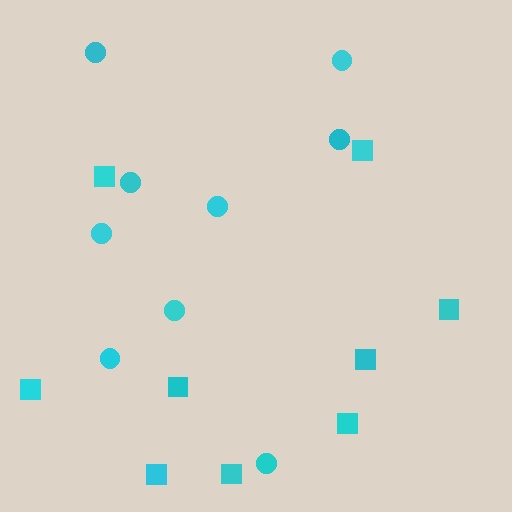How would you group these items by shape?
There are 2 groups: one group of squares (9) and one group of circles (9).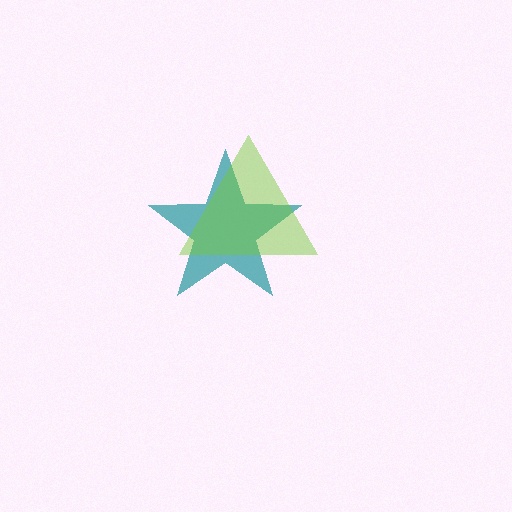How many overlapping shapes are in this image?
There are 2 overlapping shapes in the image.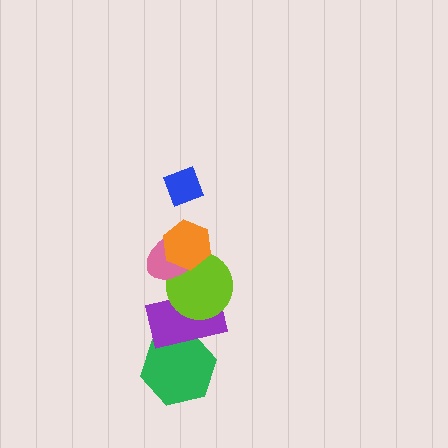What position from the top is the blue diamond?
The blue diamond is 1st from the top.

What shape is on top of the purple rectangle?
The lime circle is on top of the purple rectangle.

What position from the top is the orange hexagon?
The orange hexagon is 2nd from the top.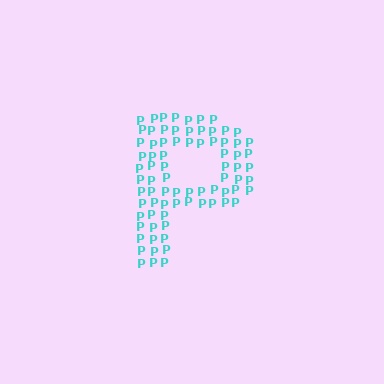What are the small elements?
The small elements are letter P's.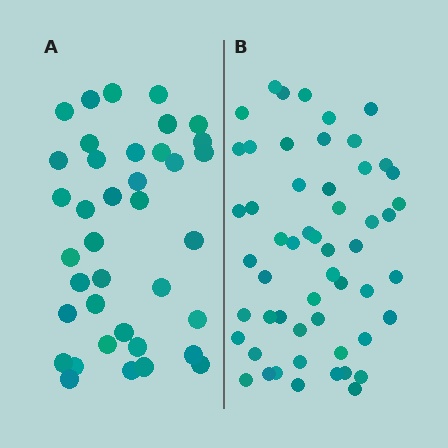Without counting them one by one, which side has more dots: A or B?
Region B (the right region) has more dots.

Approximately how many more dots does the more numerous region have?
Region B has approximately 15 more dots than region A.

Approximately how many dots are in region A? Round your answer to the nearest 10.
About 40 dots. (The exact count is 38, which rounds to 40.)